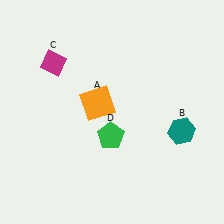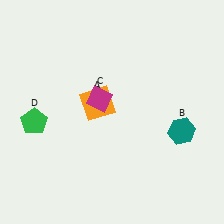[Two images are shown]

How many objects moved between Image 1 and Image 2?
2 objects moved between the two images.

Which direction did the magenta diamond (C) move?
The magenta diamond (C) moved right.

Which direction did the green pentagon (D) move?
The green pentagon (D) moved left.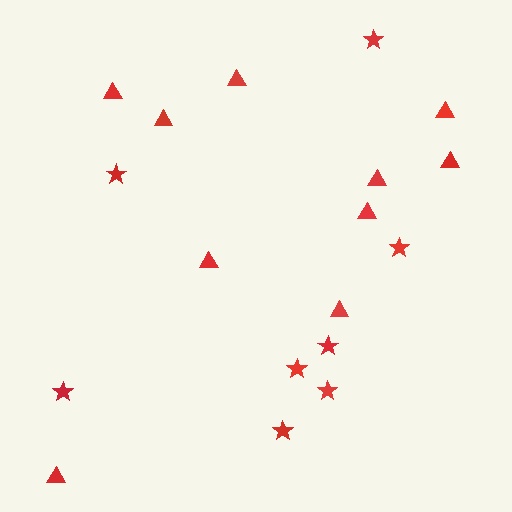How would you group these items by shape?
There are 2 groups: one group of stars (8) and one group of triangles (10).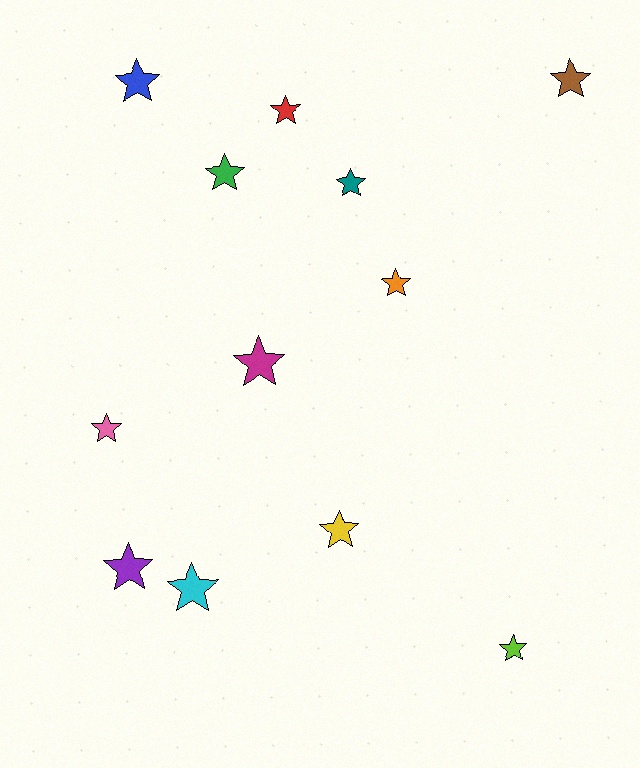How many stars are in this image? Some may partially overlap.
There are 12 stars.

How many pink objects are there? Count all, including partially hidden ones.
There is 1 pink object.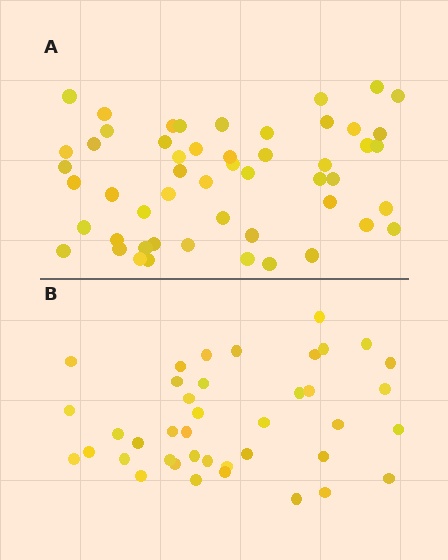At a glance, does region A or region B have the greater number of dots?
Region A (the top region) has more dots.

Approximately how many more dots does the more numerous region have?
Region A has roughly 12 or so more dots than region B.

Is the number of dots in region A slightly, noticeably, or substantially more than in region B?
Region A has noticeably more, but not dramatically so. The ratio is roughly 1.3 to 1.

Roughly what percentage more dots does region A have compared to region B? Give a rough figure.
About 30% more.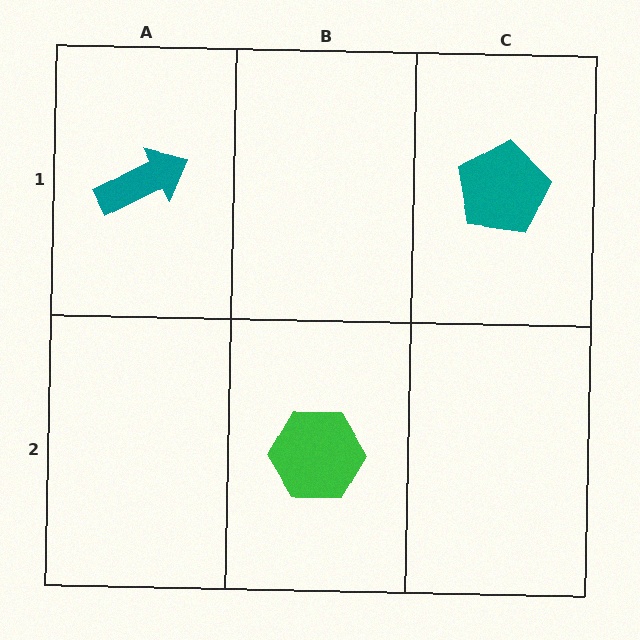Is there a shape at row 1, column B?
No, that cell is empty.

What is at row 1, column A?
A teal arrow.